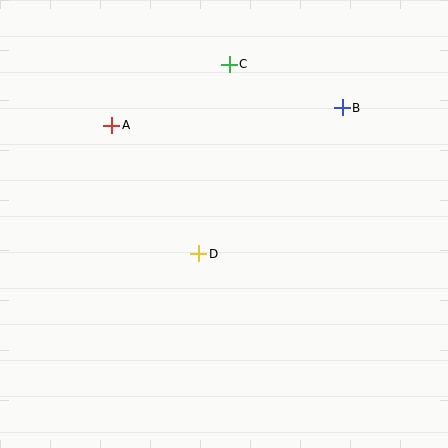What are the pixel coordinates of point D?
Point D is at (199, 254).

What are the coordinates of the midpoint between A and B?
The midpoint between A and B is at (227, 116).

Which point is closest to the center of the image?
Point D at (199, 254) is closest to the center.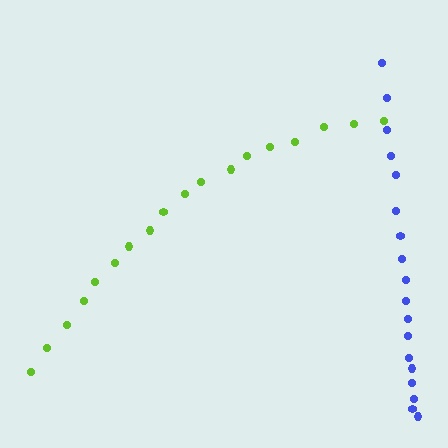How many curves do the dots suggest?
There are 2 distinct paths.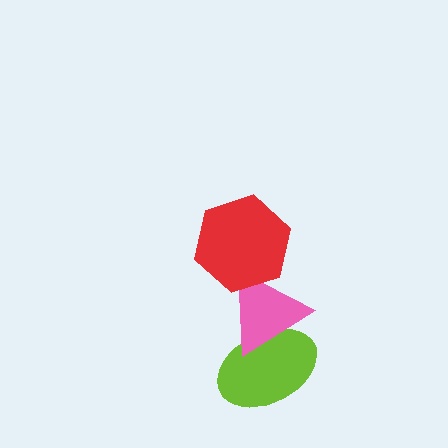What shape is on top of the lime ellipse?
The pink triangle is on top of the lime ellipse.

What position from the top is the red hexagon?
The red hexagon is 1st from the top.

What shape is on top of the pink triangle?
The red hexagon is on top of the pink triangle.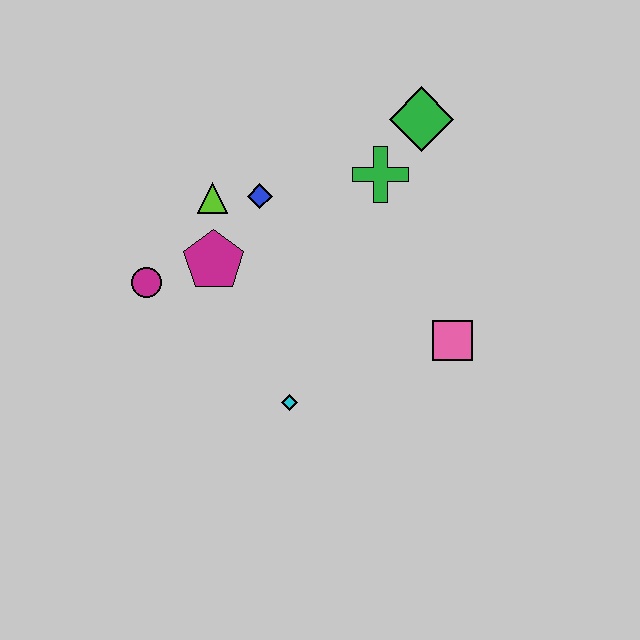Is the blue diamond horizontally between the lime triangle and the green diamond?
Yes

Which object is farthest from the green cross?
The magenta circle is farthest from the green cross.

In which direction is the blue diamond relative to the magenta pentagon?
The blue diamond is above the magenta pentagon.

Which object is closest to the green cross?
The green diamond is closest to the green cross.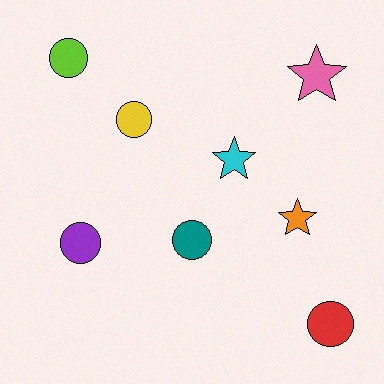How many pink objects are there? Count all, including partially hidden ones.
There is 1 pink object.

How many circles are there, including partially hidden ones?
There are 5 circles.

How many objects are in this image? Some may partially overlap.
There are 8 objects.